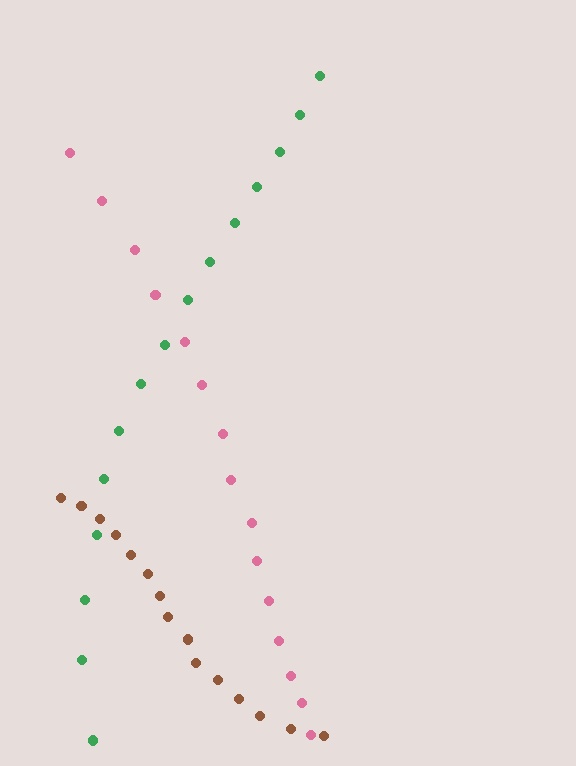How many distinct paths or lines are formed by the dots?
There are 3 distinct paths.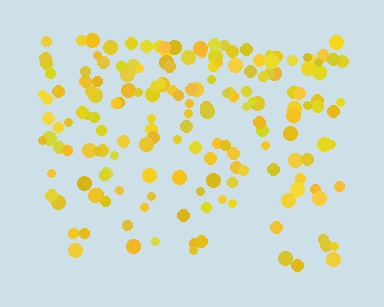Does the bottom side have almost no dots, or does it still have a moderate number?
Still a moderate number, just noticeably fewer than the top.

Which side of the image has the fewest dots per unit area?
The bottom.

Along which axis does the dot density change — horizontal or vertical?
Vertical.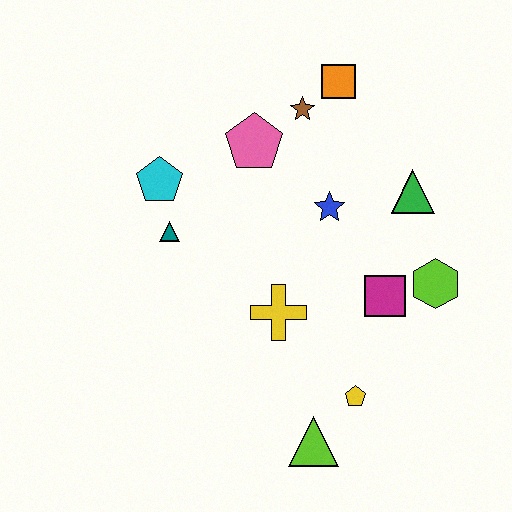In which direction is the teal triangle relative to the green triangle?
The teal triangle is to the left of the green triangle.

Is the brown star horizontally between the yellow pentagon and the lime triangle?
No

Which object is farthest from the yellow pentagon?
The orange square is farthest from the yellow pentagon.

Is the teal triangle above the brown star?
No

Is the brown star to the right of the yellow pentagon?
No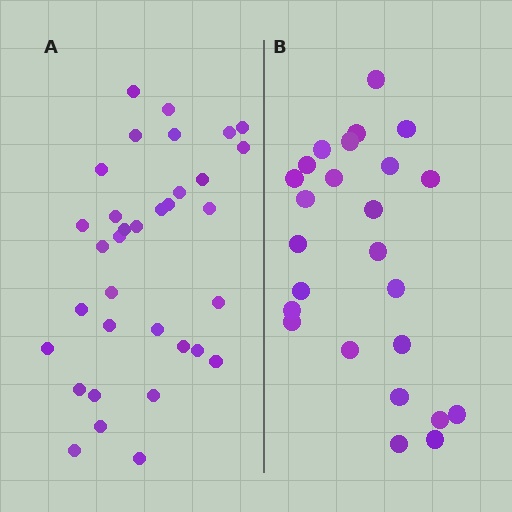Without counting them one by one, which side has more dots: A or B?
Region A (the left region) has more dots.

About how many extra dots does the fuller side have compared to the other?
Region A has roughly 8 or so more dots than region B.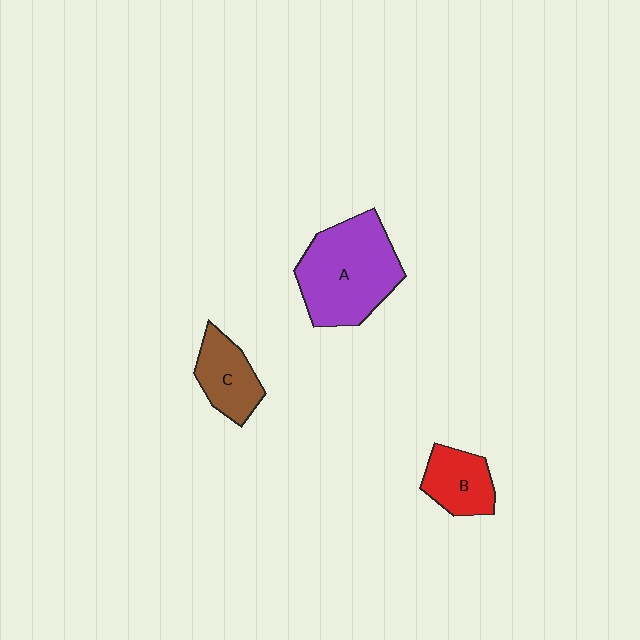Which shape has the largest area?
Shape A (purple).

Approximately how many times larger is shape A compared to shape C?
Approximately 2.1 times.